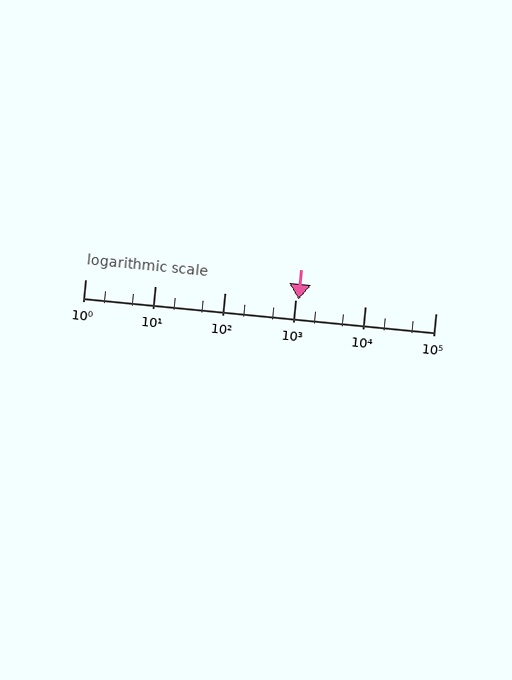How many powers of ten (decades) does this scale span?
The scale spans 5 decades, from 1 to 100000.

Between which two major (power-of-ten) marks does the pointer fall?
The pointer is between 1000 and 10000.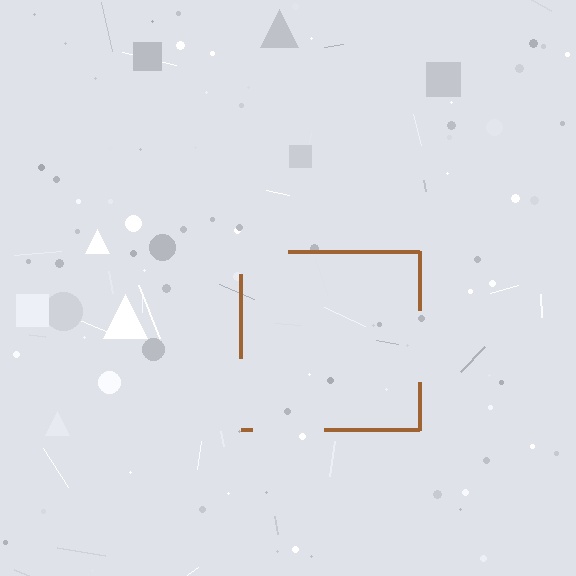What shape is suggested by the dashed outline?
The dashed outline suggests a square.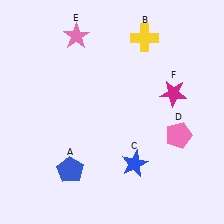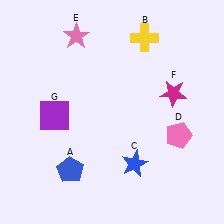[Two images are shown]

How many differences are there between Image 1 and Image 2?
There is 1 difference between the two images.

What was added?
A purple square (G) was added in Image 2.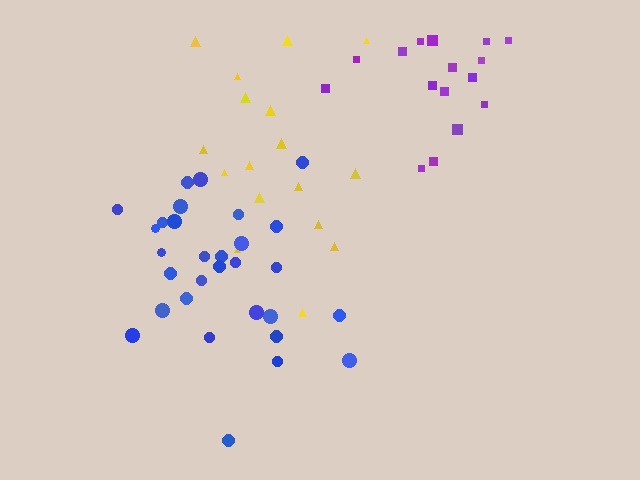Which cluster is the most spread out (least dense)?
Yellow.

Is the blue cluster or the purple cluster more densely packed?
Blue.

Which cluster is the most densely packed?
Blue.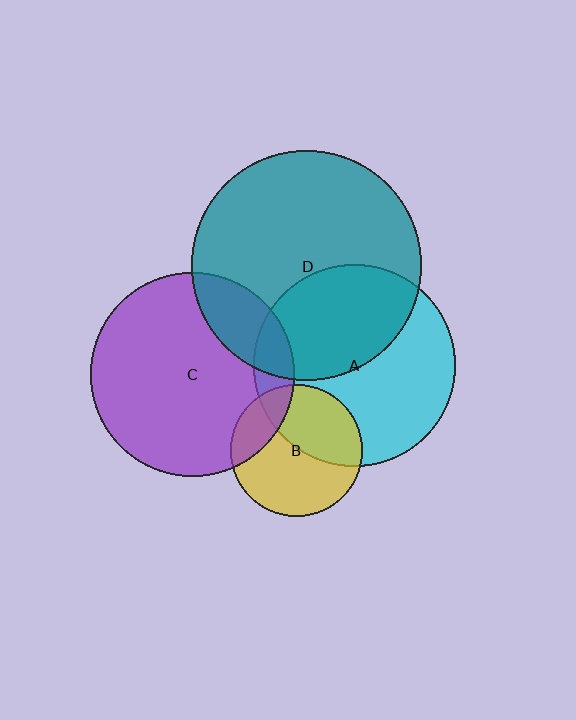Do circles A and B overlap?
Yes.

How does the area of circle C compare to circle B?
Approximately 2.4 times.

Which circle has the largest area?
Circle D (teal).